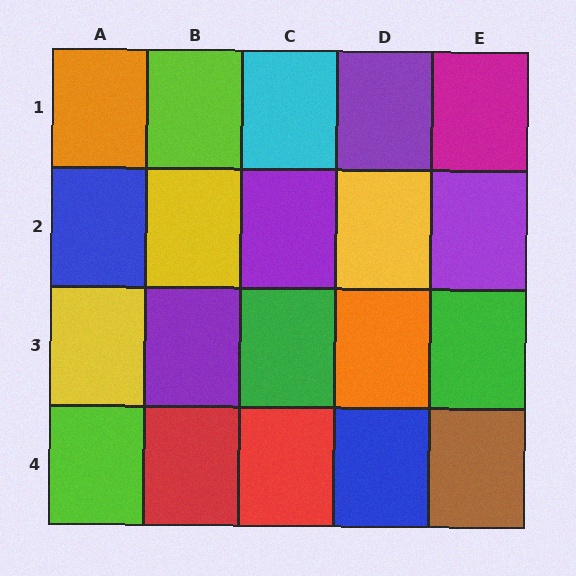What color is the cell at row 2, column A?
Blue.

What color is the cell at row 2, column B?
Yellow.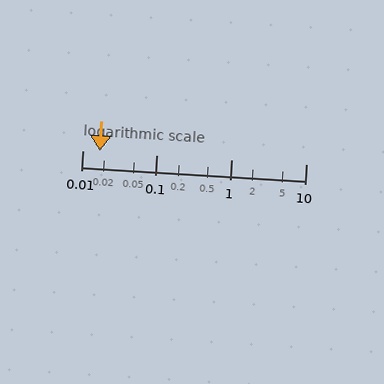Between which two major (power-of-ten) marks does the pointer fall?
The pointer is between 0.01 and 0.1.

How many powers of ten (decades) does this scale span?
The scale spans 3 decades, from 0.01 to 10.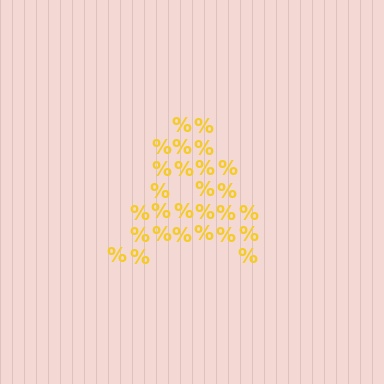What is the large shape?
The large shape is the letter A.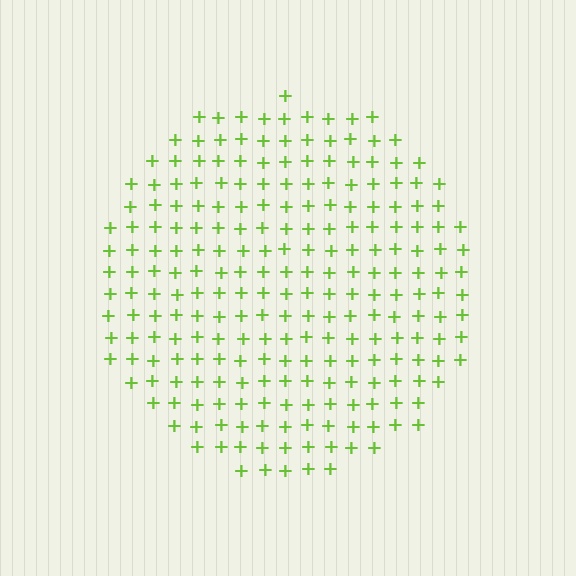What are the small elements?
The small elements are plus signs.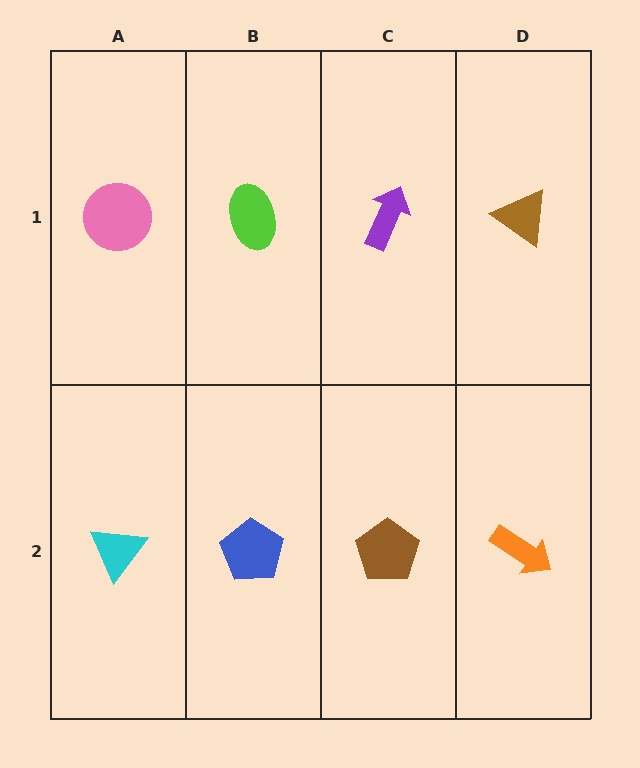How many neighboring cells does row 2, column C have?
3.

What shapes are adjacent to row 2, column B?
A lime ellipse (row 1, column B), a cyan triangle (row 2, column A), a brown pentagon (row 2, column C).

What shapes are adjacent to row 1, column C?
A brown pentagon (row 2, column C), a lime ellipse (row 1, column B), a brown triangle (row 1, column D).